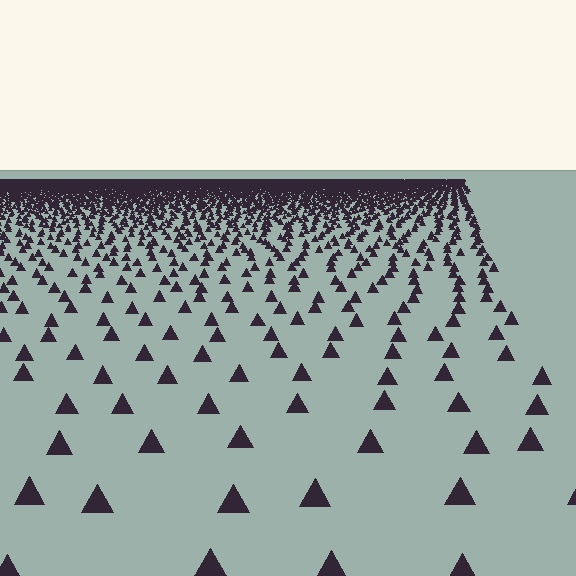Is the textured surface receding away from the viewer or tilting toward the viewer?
The surface is receding away from the viewer. Texture elements get smaller and denser toward the top.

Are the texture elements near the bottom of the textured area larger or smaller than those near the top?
Larger. Near the bottom, elements are closer to the viewer and appear at a bigger on-screen size.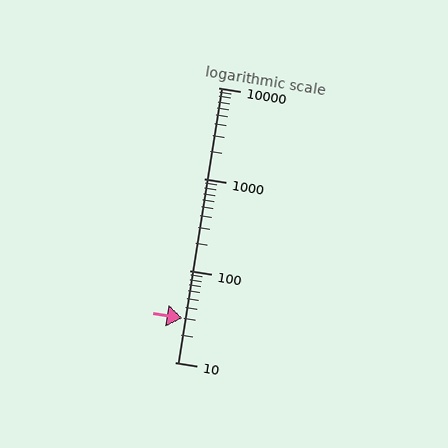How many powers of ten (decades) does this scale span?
The scale spans 3 decades, from 10 to 10000.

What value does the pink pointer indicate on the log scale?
The pointer indicates approximately 30.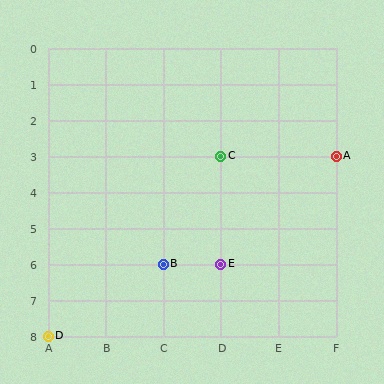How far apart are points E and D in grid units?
Points E and D are 3 columns and 2 rows apart (about 3.6 grid units diagonally).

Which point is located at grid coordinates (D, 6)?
Point E is at (D, 6).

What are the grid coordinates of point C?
Point C is at grid coordinates (D, 3).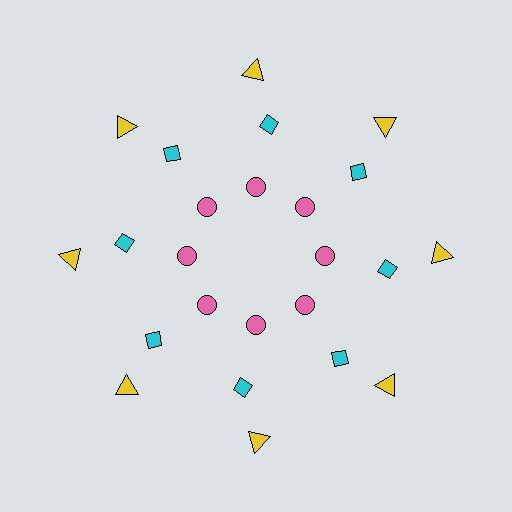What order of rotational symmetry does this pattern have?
This pattern has 8-fold rotational symmetry.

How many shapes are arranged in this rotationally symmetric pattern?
There are 24 shapes, arranged in 8 groups of 3.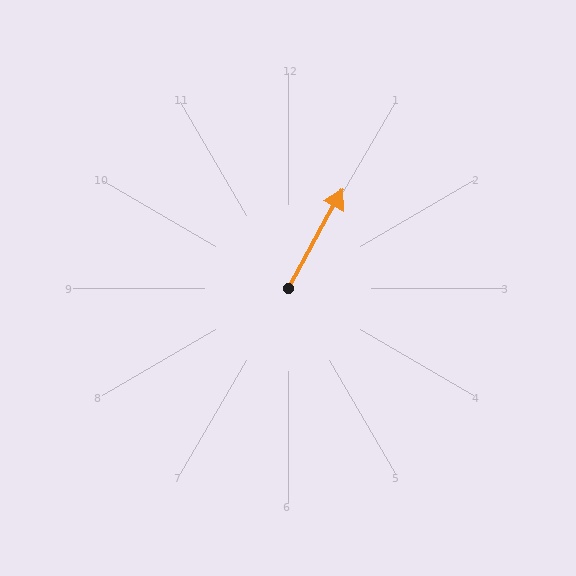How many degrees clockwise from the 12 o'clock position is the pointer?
Approximately 29 degrees.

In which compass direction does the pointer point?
Northeast.